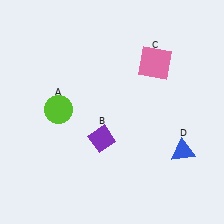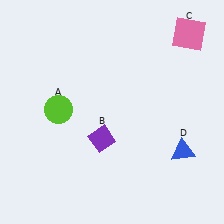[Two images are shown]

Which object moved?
The pink square (C) moved right.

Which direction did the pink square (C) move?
The pink square (C) moved right.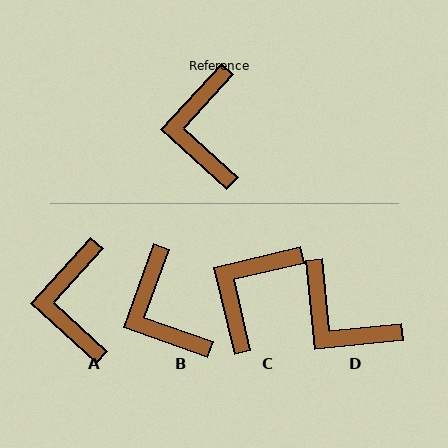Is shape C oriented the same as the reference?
No, it is off by about 34 degrees.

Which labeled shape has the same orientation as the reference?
A.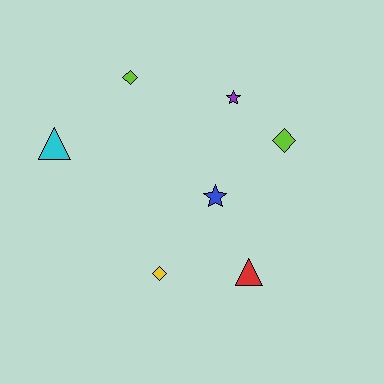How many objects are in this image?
There are 7 objects.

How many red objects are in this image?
There is 1 red object.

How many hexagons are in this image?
There are no hexagons.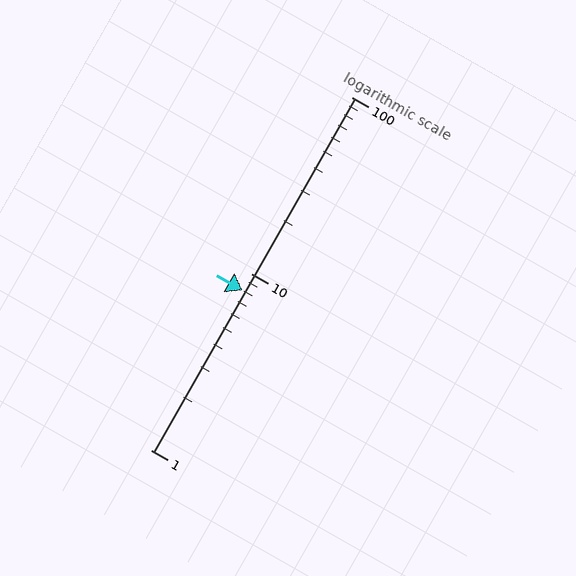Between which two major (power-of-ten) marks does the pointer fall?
The pointer is between 1 and 10.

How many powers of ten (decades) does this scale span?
The scale spans 2 decades, from 1 to 100.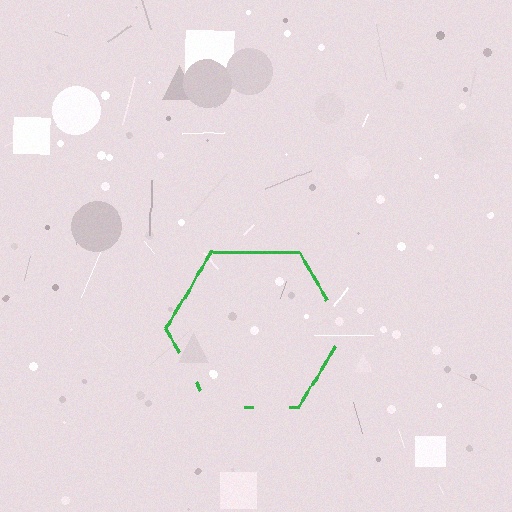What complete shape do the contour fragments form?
The contour fragments form a hexagon.